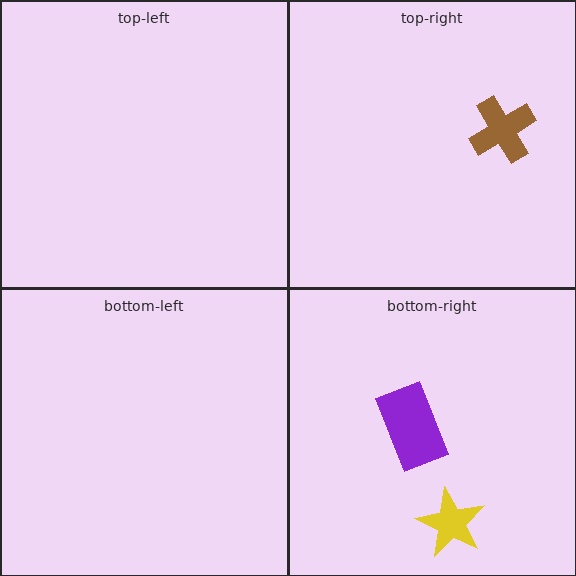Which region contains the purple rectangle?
The bottom-right region.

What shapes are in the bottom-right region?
The purple rectangle, the yellow star.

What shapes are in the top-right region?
The brown cross.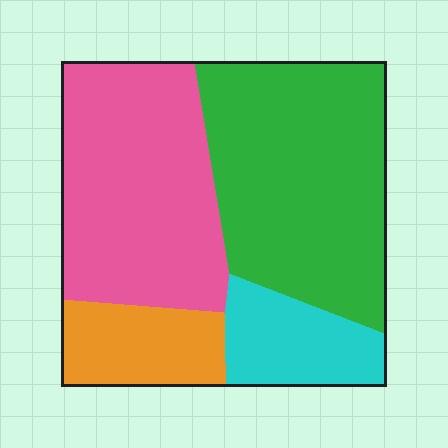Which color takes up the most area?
Green, at roughly 40%.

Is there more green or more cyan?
Green.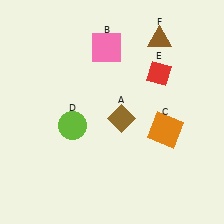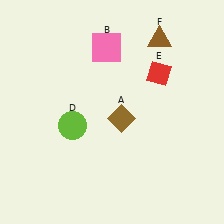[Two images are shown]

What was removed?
The orange square (C) was removed in Image 2.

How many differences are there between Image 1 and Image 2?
There is 1 difference between the two images.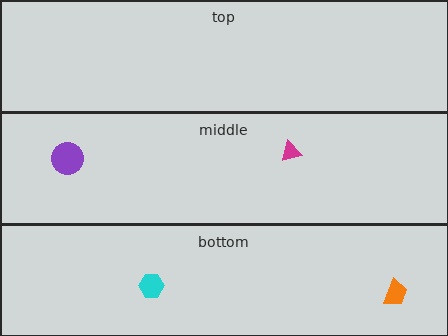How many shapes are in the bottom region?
2.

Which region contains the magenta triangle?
The middle region.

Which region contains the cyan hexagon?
The bottom region.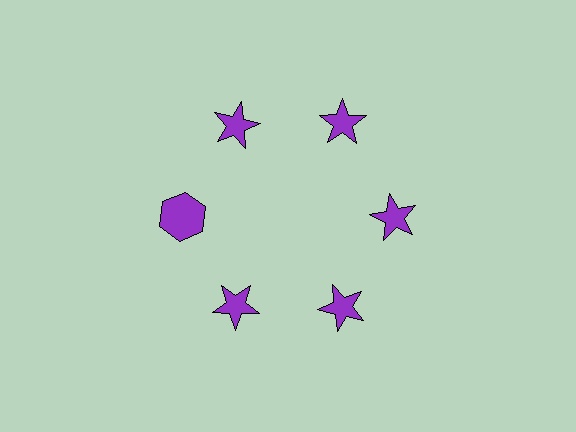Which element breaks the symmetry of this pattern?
The purple hexagon at roughly the 9 o'clock position breaks the symmetry. All other shapes are purple stars.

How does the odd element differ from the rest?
It has a different shape: hexagon instead of star.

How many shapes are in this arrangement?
There are 6 shapes arranged in a ring pattern.